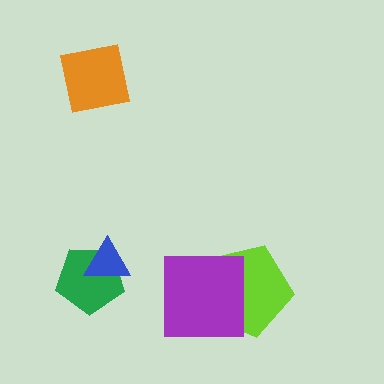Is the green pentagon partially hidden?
Yes, it is partially covered by another shape.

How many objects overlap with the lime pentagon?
1 object overlaps with the lime pentagon.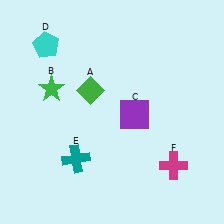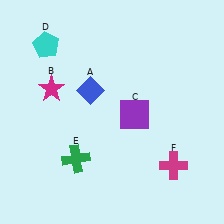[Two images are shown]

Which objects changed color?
A changed from green to blue. B changed from green to magenta. E changed from teal to green.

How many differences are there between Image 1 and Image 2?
There are 3 differences between the two images.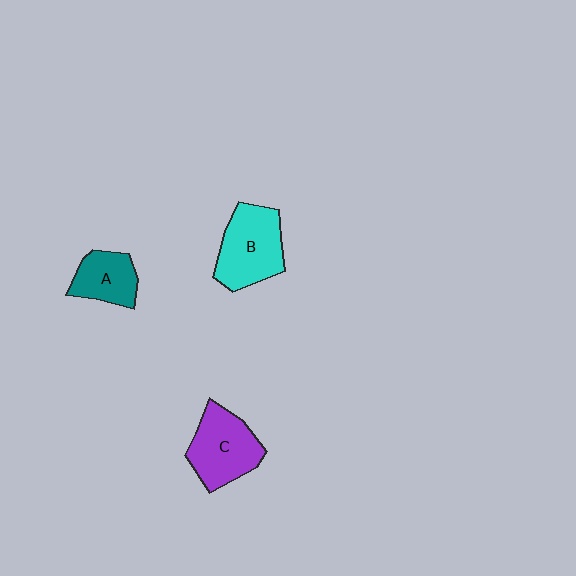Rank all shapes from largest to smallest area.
From largest to smallest: B (cyan), C (purple), A (teal).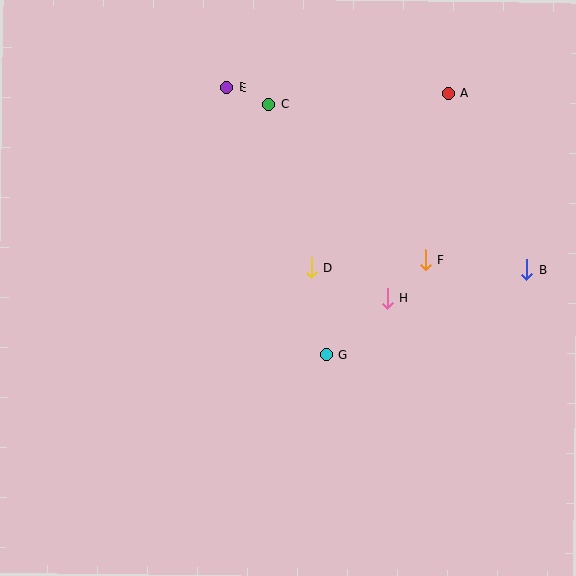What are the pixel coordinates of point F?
Point F is at (426, 260).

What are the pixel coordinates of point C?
Point C is at (269, 104).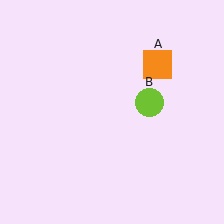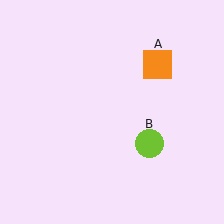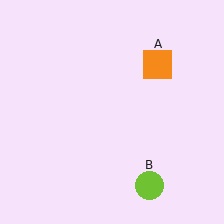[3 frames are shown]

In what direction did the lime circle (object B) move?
The lime circle (object B) moved down.